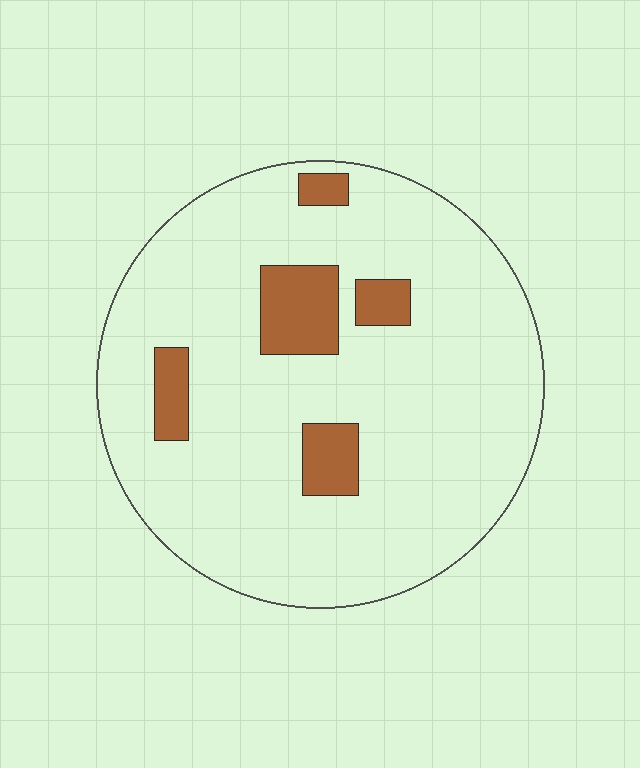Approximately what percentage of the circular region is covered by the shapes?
Approximately 10%.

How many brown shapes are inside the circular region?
5.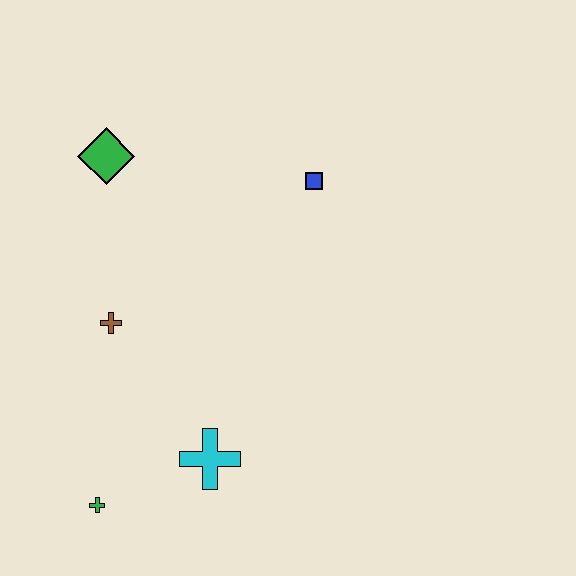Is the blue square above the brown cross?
Yes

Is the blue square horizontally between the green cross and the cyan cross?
No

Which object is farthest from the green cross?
The blue square is farthest from the green cross.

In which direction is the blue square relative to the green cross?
The blue square is above the green cross.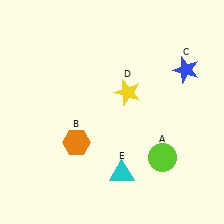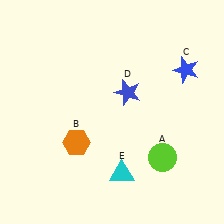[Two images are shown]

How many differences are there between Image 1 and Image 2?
There is 1 difference between the two images.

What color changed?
The star (D) changed from yellow in Image 1 to blue in Image 2.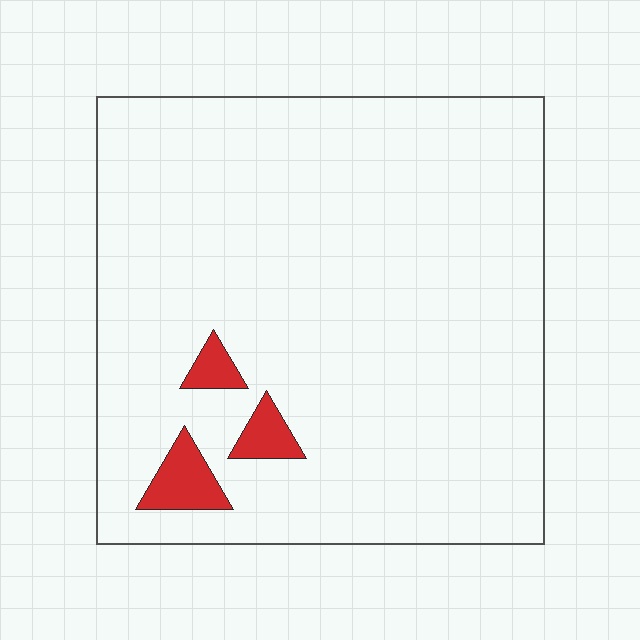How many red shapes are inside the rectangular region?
3.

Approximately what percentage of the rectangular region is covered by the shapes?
Approximately 5%.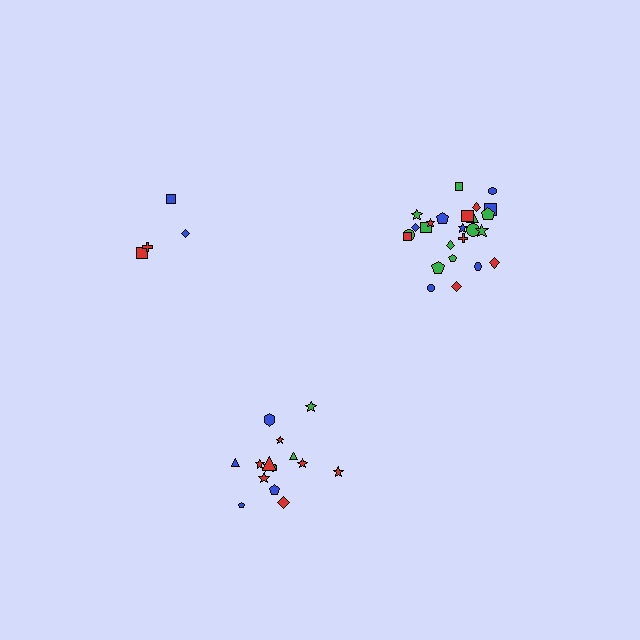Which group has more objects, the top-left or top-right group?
The top-right group.